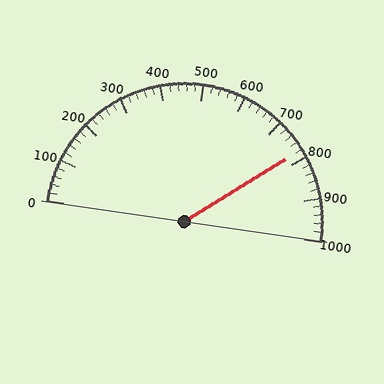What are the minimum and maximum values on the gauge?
The gauge ranges from 0 to 1000.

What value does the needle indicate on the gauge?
The needle indicates approximately 780.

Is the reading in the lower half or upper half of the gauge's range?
The reading is in the upper half of the range (0 to 1000).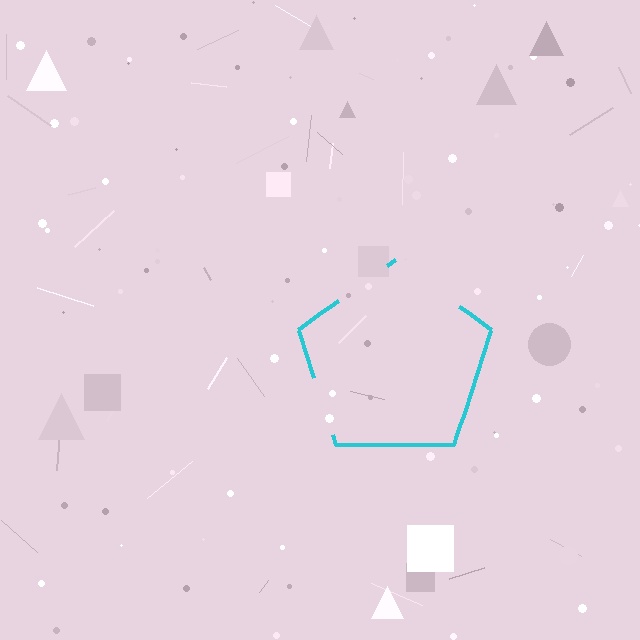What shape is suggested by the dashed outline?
The dashed outline suggests a pentagon.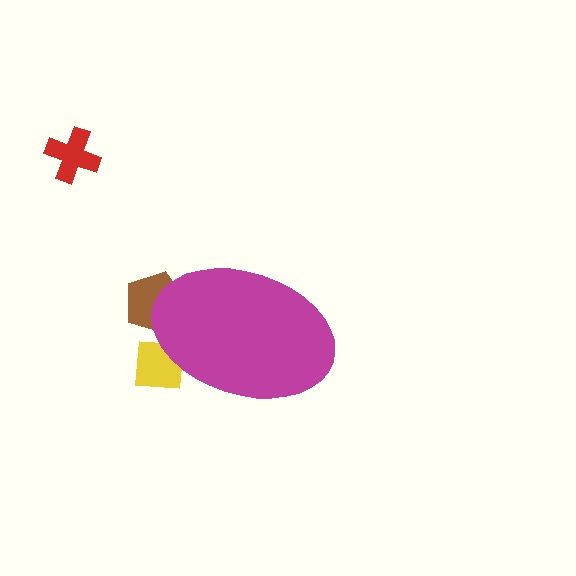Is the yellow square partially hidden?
Yes, the yellow square is partially hidden behind the magenta ellipse.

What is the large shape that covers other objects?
A magenta ellipse.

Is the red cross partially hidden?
No, the red cross is fully visible.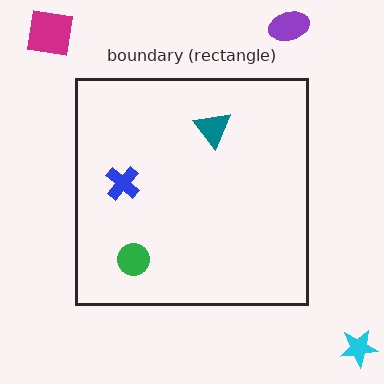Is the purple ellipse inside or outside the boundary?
Outside.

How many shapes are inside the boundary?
3 inside, 3 outside.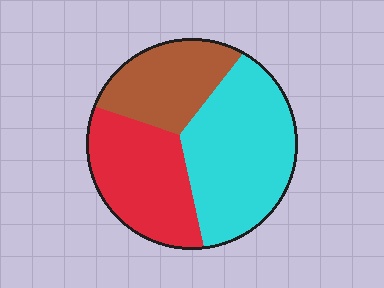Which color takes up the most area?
Cyan, at roughly 45%.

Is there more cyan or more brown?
Cyan.